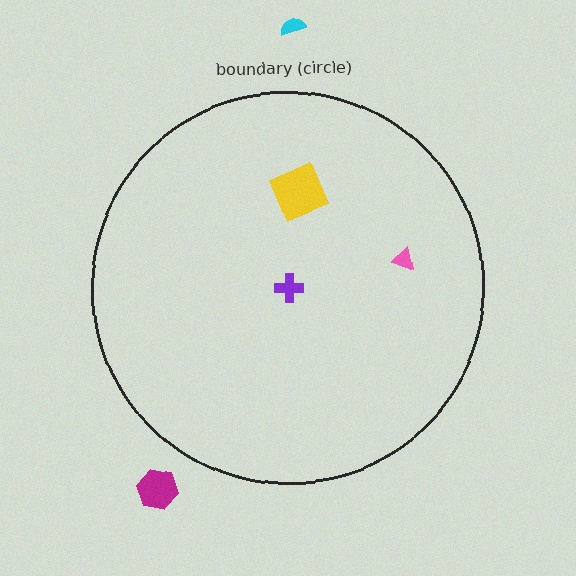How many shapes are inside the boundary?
3 inside, 2 outside.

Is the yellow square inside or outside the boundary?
Inside.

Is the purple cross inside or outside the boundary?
Inside.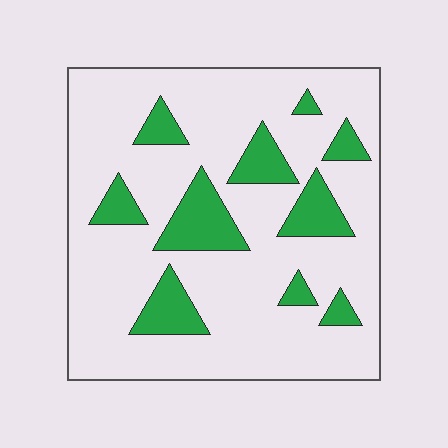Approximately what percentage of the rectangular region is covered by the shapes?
Approximately 20%.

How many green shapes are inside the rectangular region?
10.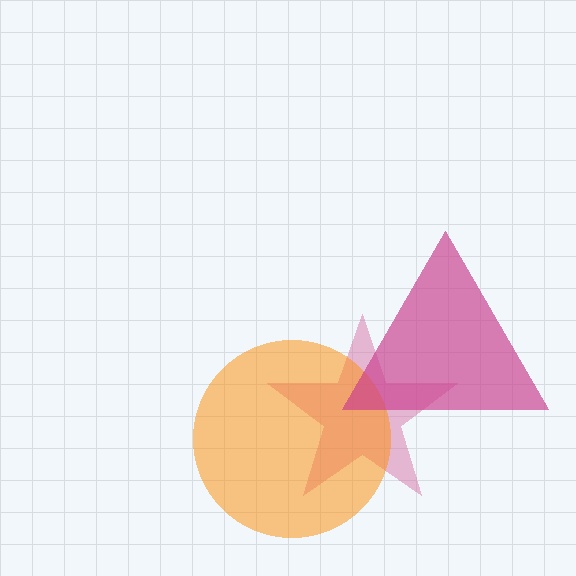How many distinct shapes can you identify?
There are 3 distinct shapes: a pink star, an orange circle, a magenta triangle.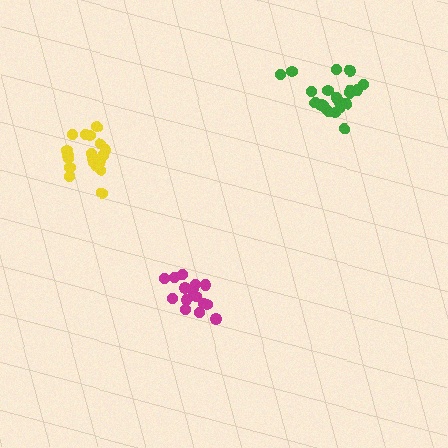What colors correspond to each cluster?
The clusters are colored: magenta, green, yellow.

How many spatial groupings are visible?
There are 3 spatial groupings.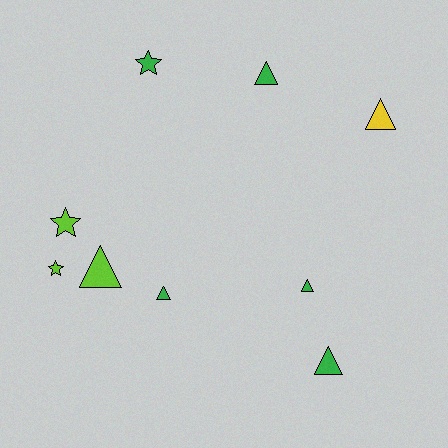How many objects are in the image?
There are 9 objects.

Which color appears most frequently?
Green, with 5 objects.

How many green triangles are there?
There are 4 green triangles.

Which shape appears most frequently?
Triangle, with 6 objects.